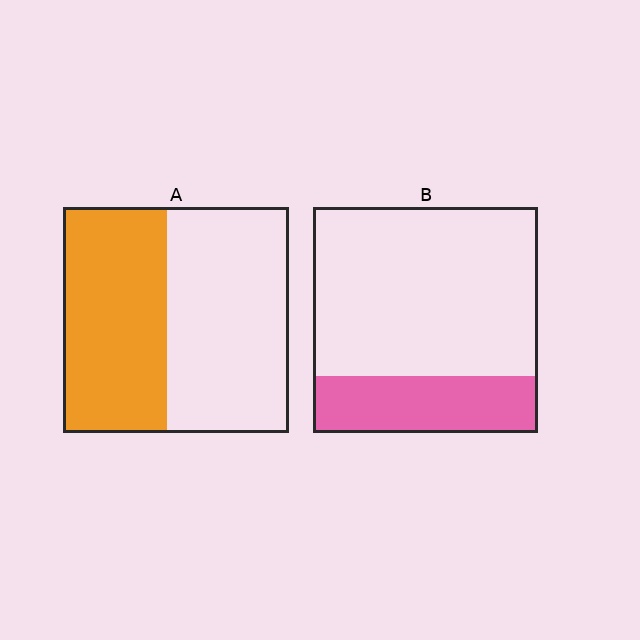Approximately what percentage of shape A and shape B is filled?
A is approximately 45% and B is approximately 25%.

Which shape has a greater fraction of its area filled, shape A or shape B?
Shape A.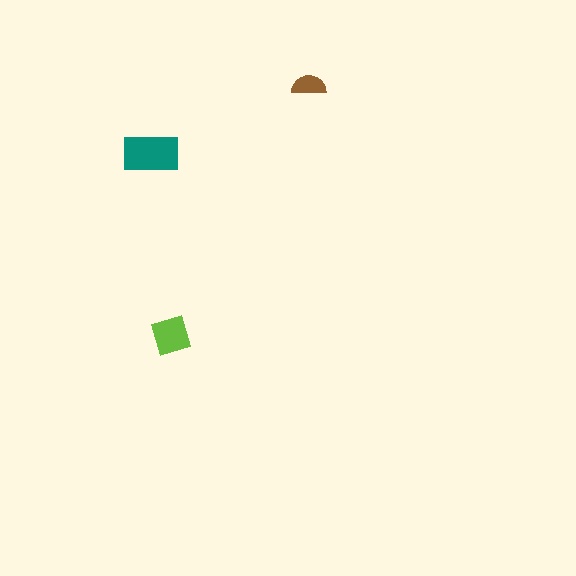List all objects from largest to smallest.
The teal rectangle, the lime square, the brown semicircle.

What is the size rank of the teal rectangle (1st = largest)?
1st.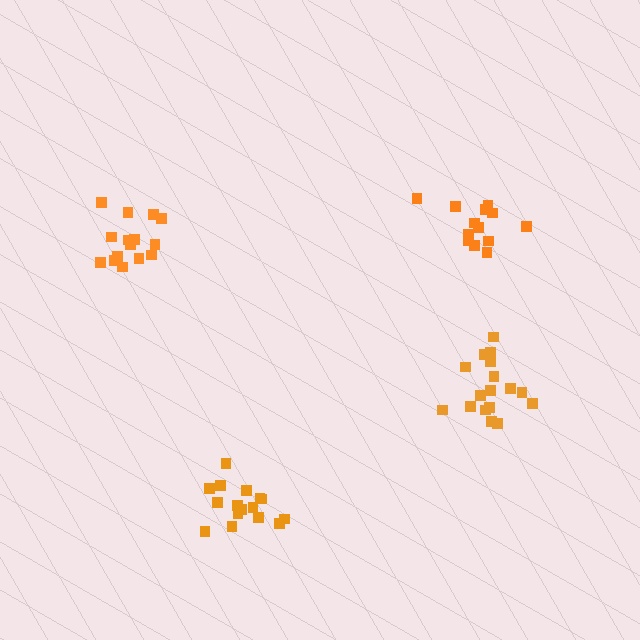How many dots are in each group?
Group 1: 16 dots, Group 2: 17 dots, Group 3: 15 dots, Group 4: 13 dots (61 total).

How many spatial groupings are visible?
There are 4 spatial groupings.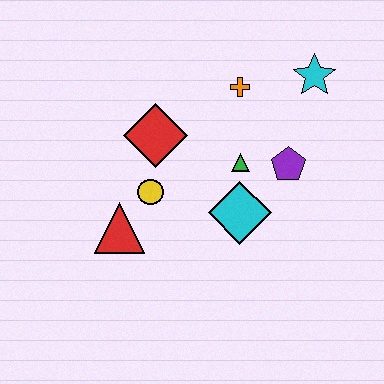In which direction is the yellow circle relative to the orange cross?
The yellow circle is below the orange cross.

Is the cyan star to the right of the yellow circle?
Yes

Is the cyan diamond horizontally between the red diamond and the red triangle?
No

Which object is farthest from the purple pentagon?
The red triangle is farthest from the purple pentagon.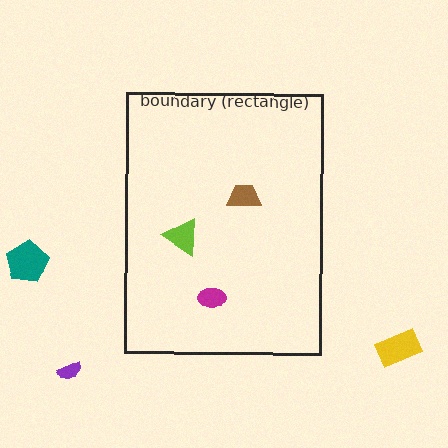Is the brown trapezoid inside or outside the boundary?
Inside.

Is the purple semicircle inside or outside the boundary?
Outside.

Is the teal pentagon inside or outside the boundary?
Outside.